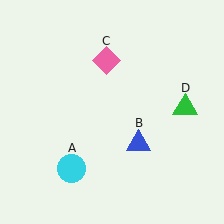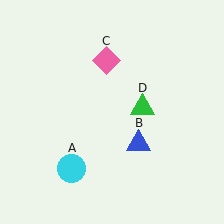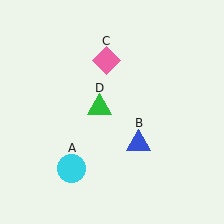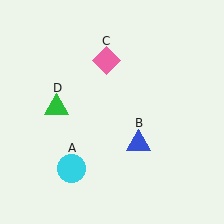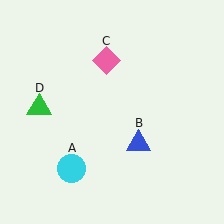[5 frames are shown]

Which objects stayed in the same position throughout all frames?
Cyan circle (object A) and blue triangle (object B) and pink diamond (object C) remained stationary.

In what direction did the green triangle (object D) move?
The green triangle (object D) moved left.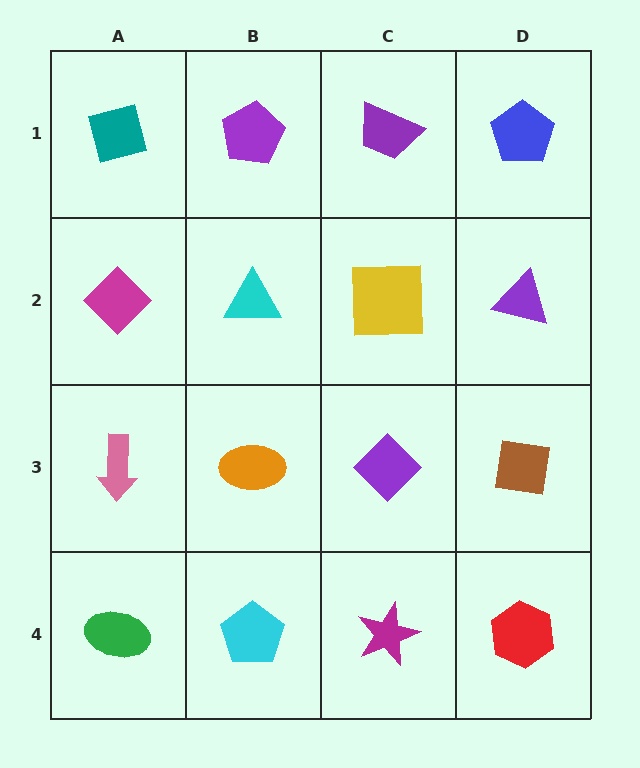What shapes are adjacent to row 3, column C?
A yellow square (row 2, column C), a magenta star (row 4, column C), an orange ellipse (row 3, column B), a brown square (row 3, column D).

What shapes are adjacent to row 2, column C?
A purple trapezoid (row 1, column C), a purple diamond (row 3, column C), a cyan triangle (row 2, column B), a purple triangle (row 2, column D).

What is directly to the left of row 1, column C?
A purple pentagon.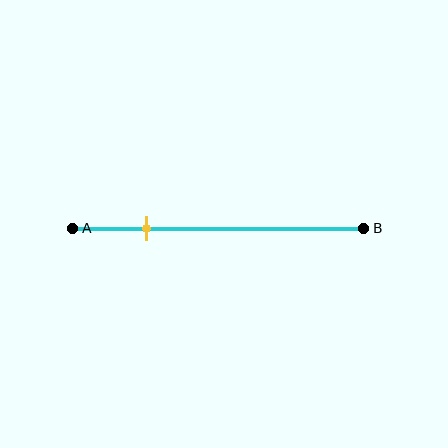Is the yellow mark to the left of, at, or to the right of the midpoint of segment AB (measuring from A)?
The yellow mark is to the left of the midpoint of segment AB.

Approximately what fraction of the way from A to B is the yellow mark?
The yellow mark is approximately 25% of the way from A to B.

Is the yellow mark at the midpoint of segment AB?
No, the mark is at about 25% from A, not at the 50% midpoint.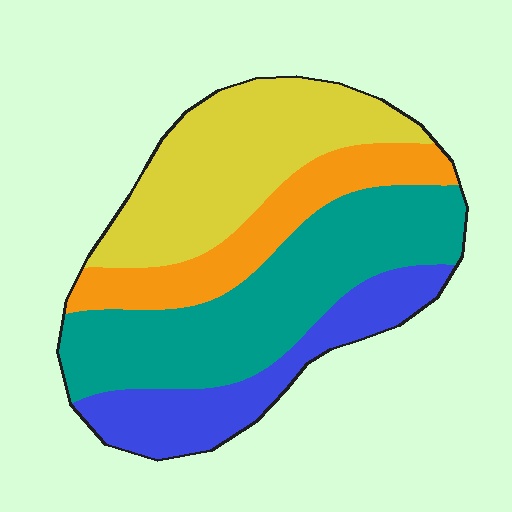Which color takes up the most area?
Teal, at roughly 35%.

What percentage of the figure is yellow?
Yellow takes up between a quarter and a half of the figure.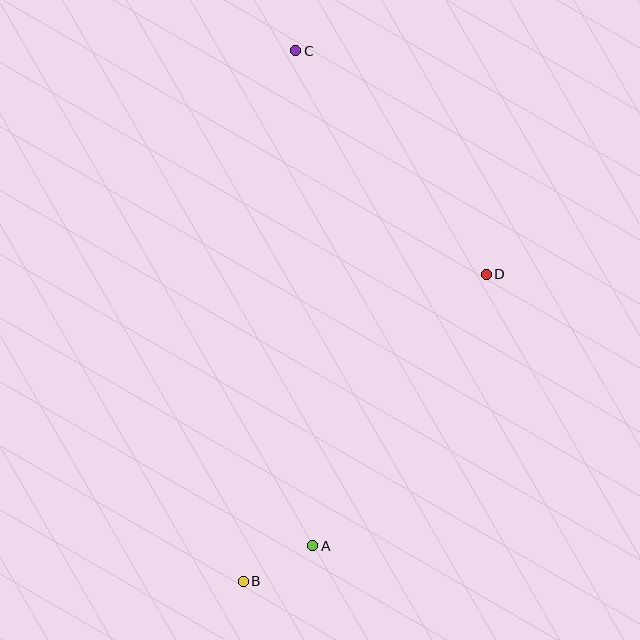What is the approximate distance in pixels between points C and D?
The distance between C and D is approximately 294 pixels.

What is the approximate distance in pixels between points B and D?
The distance between B and D is approximately 392 pixels.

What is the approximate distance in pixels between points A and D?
The distance between A and D is approximately 322 pixels.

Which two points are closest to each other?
Points A and B are closest to each other.